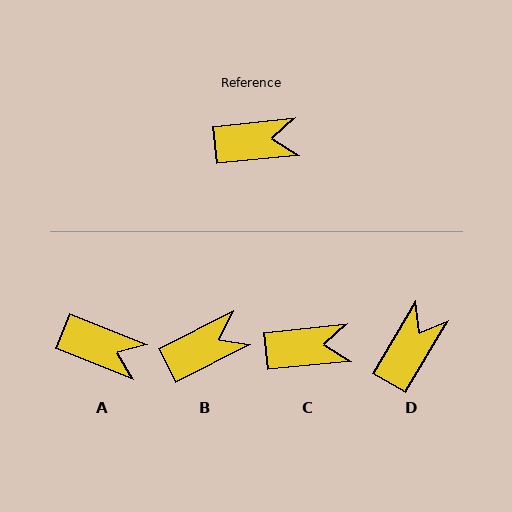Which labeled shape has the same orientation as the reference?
C.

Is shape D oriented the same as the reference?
No, it is off by about 54 degrees.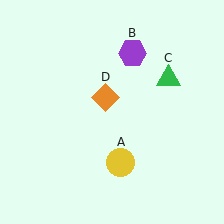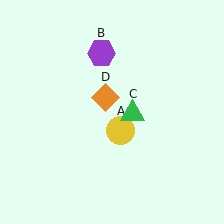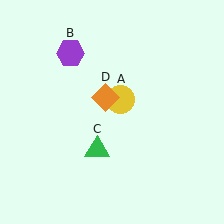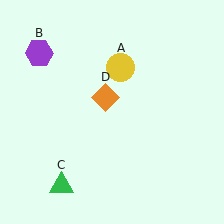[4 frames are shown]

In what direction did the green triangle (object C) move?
The green triangle (object C) moved down and to the left.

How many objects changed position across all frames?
3 objects changed position: yellow circle (object A), purple hexagon (object B), green triangle (object C).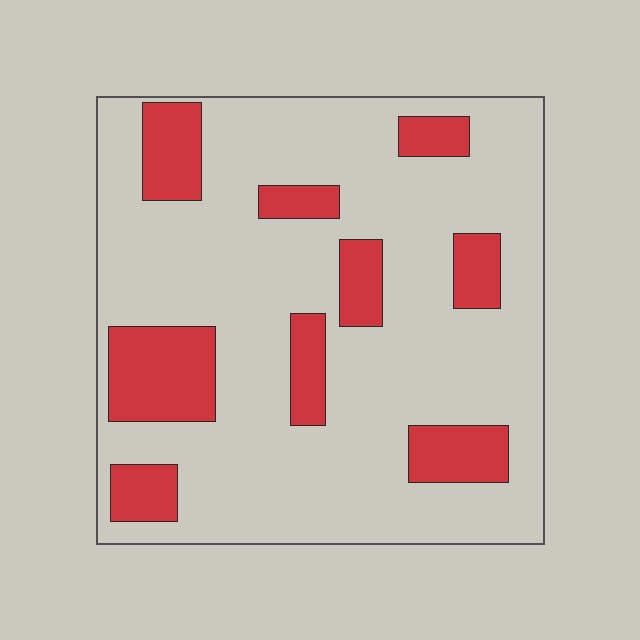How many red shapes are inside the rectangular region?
9.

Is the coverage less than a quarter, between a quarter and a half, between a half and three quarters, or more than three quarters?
Less than a quarter.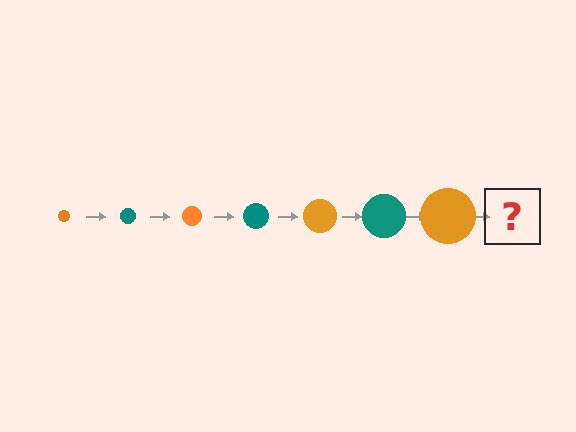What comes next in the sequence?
The next element should be a teal circle, larger than the previous one.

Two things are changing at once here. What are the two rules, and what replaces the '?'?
The two rules are that the circle grows larger each step and the color cycles through orange and teal. The '?' should be a teal circle, larger than the previous one.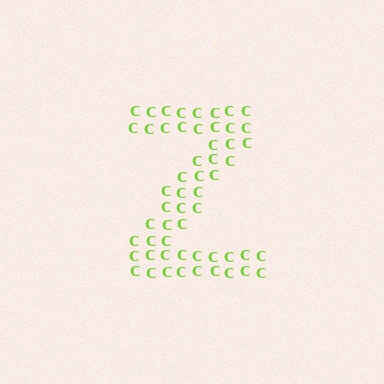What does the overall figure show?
The overall figure shows the letter Z.